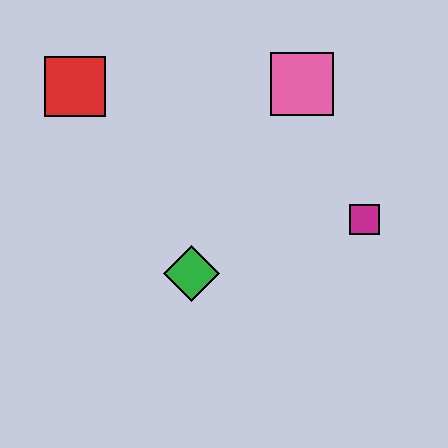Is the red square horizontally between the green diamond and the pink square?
No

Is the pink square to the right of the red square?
Yes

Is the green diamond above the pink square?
No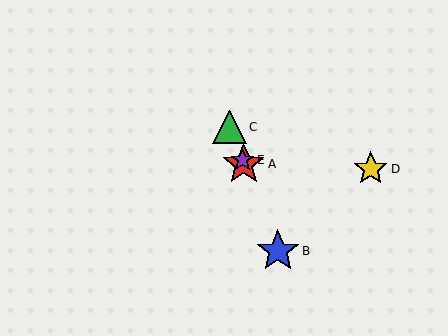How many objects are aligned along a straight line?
4 objects (A, B, C, E) are aligned along a straight line.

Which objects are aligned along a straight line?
Objects A, B, C, E are aligned along a straight line.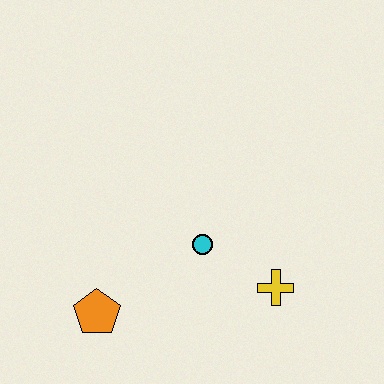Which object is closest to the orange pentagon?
The cyan circle is closest to the orange pentagon.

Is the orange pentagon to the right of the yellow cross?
No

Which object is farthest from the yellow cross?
The orange pentagon is farthest from the yellow cross.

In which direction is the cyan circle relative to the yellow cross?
The cyan circle is to the left of the yellow cross.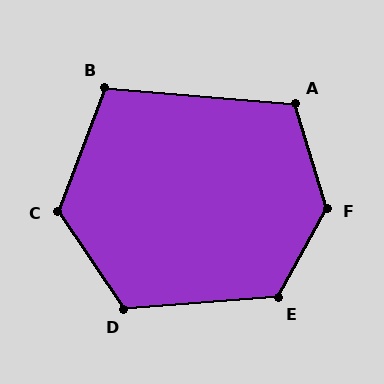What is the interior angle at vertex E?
Approximately 123 degrees (obtuse).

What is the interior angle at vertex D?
Approximately 119 degrees (obtuse).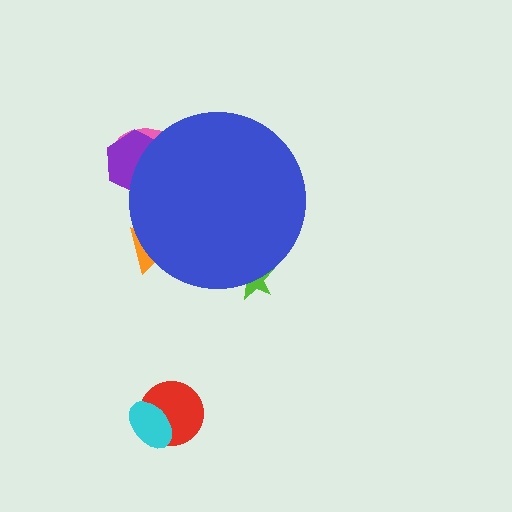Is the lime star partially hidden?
Yes, the lime star is partially hidden behind the blue circle.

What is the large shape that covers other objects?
A blue circle.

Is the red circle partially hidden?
No, the red circle is fully visible.